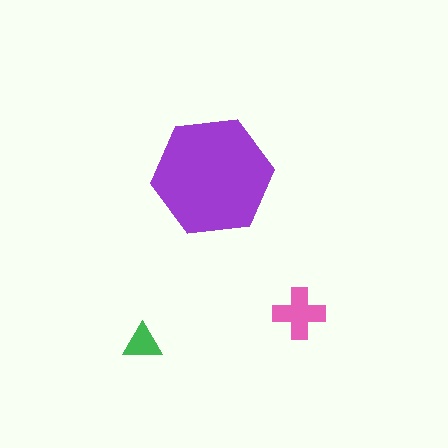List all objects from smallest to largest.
The green triangle, the pink cross, the purple hexagon.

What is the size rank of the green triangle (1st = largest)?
3rd.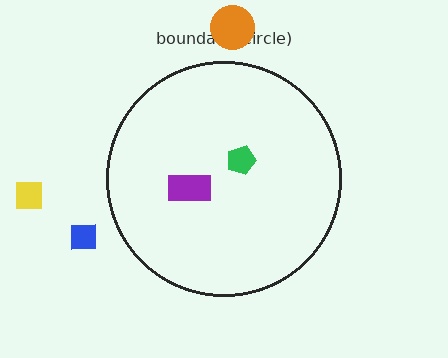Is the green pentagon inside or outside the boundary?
Inside.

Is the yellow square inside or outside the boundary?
Outside.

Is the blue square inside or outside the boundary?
Outside.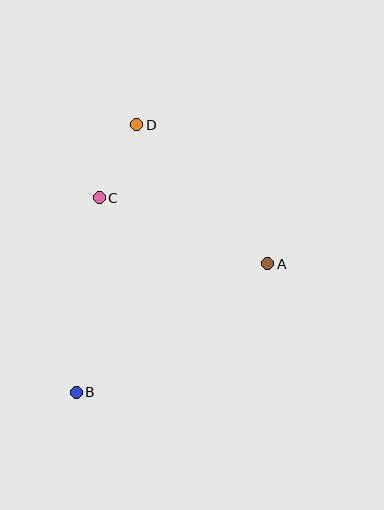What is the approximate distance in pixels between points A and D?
The distance between A and D is approximately 191 pixels.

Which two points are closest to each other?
Points C and D are closest to each other.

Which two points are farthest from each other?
Points B and D are farthest from each other.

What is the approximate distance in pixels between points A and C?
The distance between A and C is approximately 181 pixels.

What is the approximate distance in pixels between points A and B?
The distance between A and B is approximately 231 pixels.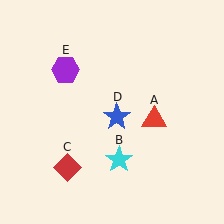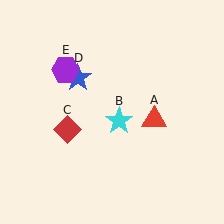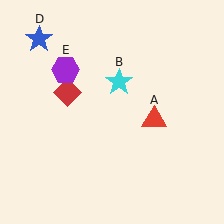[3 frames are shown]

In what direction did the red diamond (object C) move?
The red diamond (object C) moved up.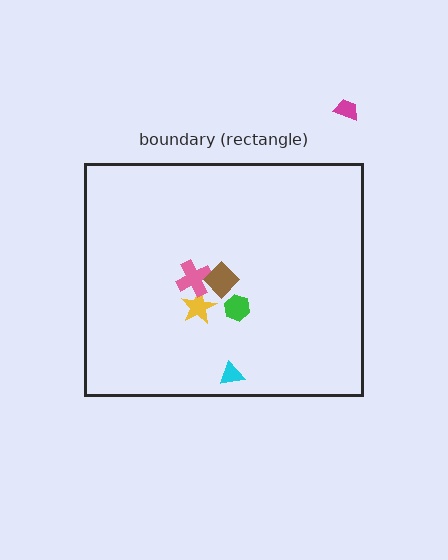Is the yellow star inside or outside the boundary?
Inside.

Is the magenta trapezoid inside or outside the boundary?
Outside.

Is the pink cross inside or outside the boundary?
Inside.